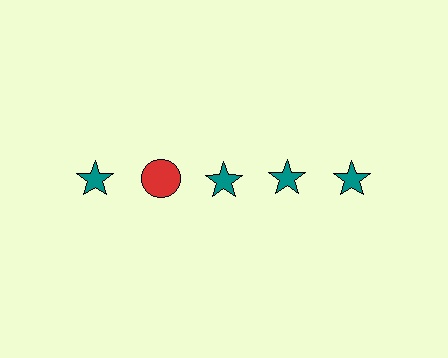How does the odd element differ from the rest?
It differs in both color (red instead of teal) and shape (circle instead of star).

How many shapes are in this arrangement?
There are 5 shapes arranged in a grid pattern.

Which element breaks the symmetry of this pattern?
The red circle in the top row, second from left column breaks the symmetry. All other shapes are teal stars.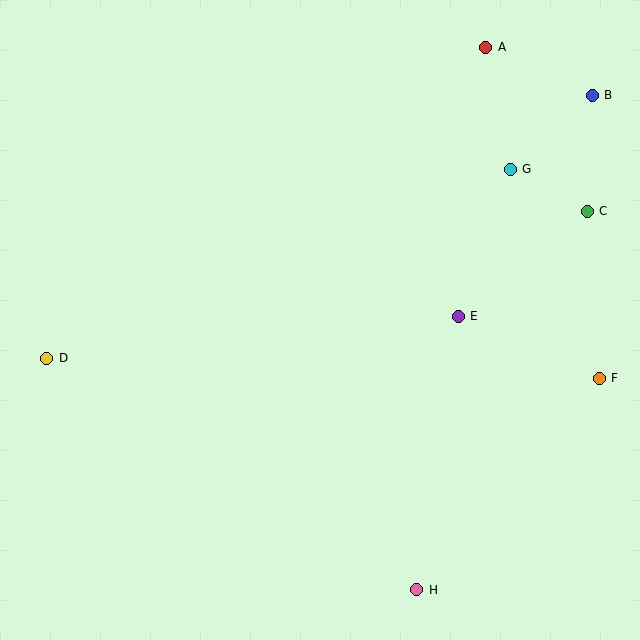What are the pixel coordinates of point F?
Point F is at (599, 378).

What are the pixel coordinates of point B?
Point B is at (592, 95).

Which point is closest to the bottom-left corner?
Point D is closest to the bottom-left corner.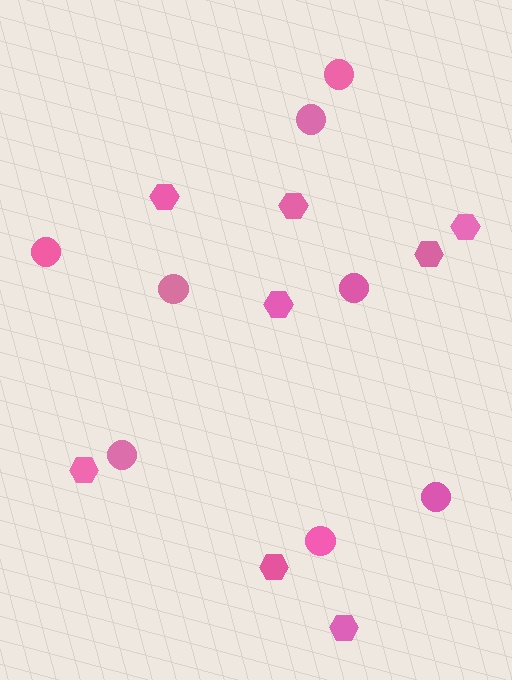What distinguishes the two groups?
There are 2 groups: one group of hexagons (8) and one group of circles (8).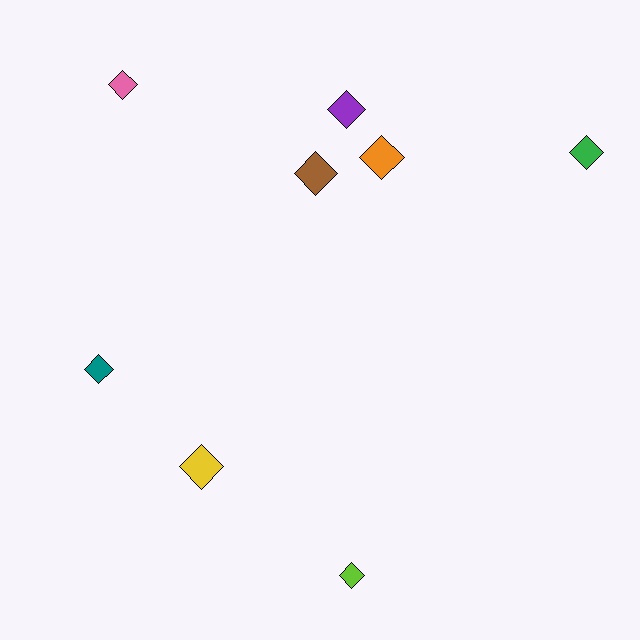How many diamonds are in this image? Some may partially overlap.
There are 8 diamonds.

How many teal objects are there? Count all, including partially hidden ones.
There is 1 teal object.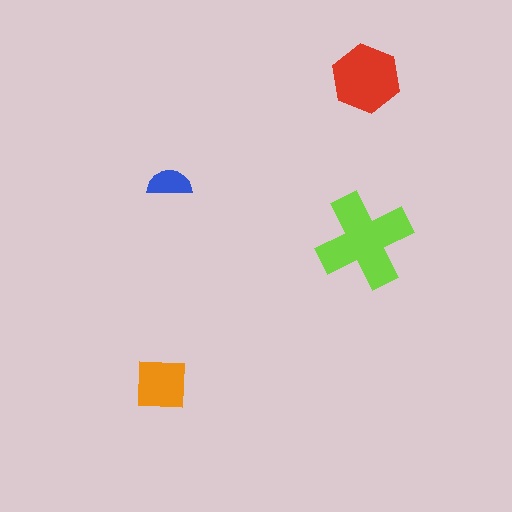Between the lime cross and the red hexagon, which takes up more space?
The lime cross.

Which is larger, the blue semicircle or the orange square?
The orange square.